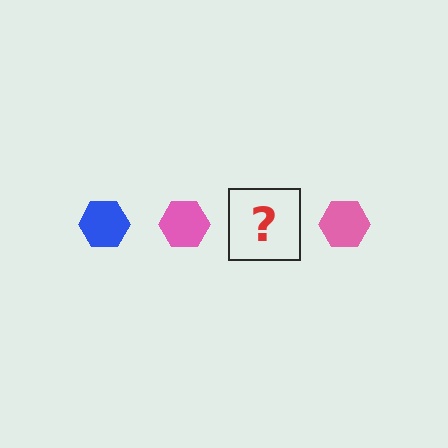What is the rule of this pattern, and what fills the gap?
The rule is that the pattern cycles through blue, pink hexagons. The gap should be filled with a blue hexagon.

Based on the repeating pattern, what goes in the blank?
The blank should be a blue hexagon.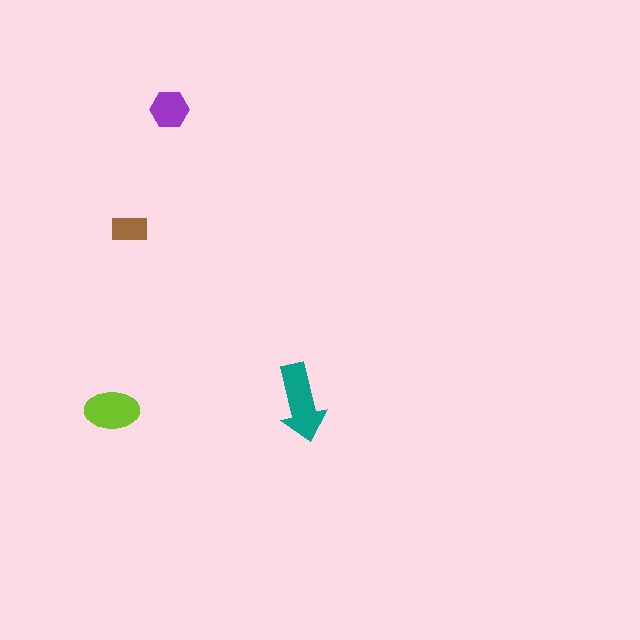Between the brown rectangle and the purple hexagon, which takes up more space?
The purple hexagon.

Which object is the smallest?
The brown rectangle.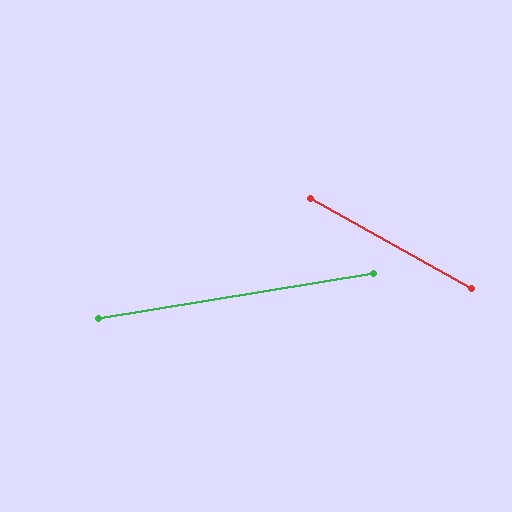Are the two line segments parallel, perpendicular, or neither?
Neither parallel nor perpendicular — they differ by about 38°.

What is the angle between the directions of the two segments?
Approximately 38 degrees.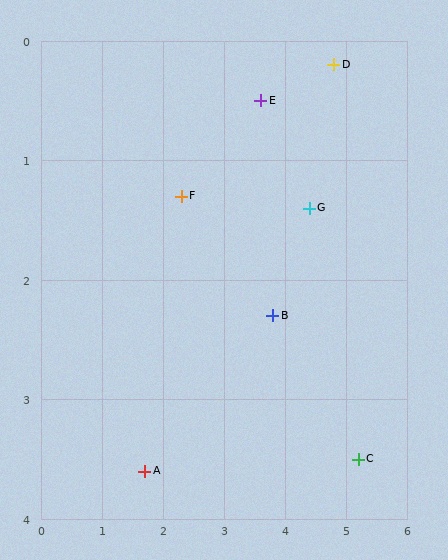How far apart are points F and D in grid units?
Points F and D are about 2.7 grid units apart.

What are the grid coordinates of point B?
Point B is at approximately (3.8, 2.3).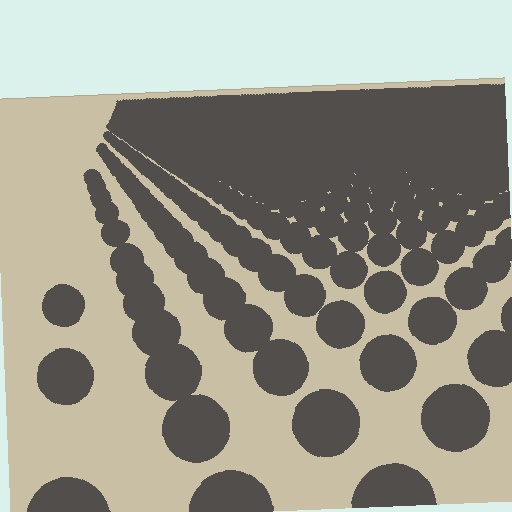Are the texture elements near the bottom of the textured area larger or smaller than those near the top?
Larger. Near the bottom, elements are closer to the viewer and appear at a bigger on-screen size.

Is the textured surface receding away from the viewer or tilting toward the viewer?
The surface is receding away from the viewer. Texture elements get smaller and denser toward the top.